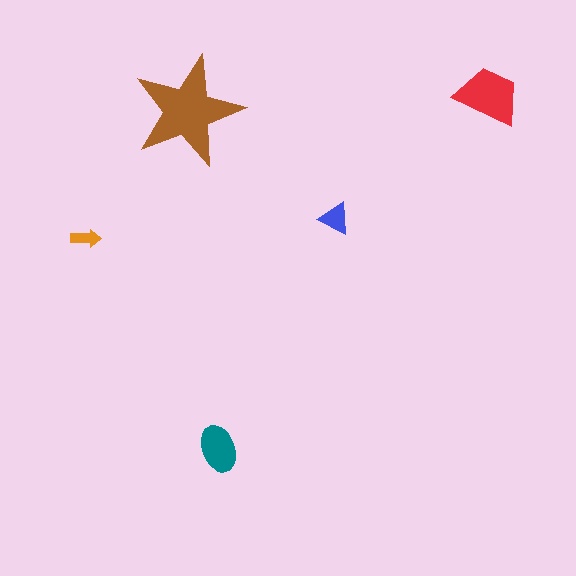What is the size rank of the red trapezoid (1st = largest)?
2nd.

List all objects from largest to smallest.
The brown star, the red trapezoid, the teal ellipse, the blue triangle, the orange arrow.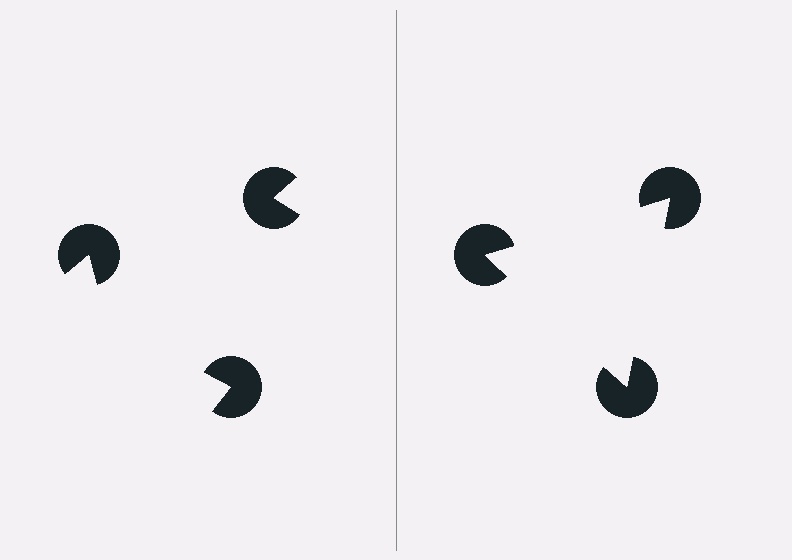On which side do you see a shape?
An illusory triangle appears on the right side. On the left side the wedge cuts are rotated, so no coherent shape forms.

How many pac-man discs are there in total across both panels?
6 — 3 on each side.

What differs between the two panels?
The pac-man discs are positioned identically on both sides; only the wedge orientations differ. On the right they align to a triangle; on the left they are misaligned.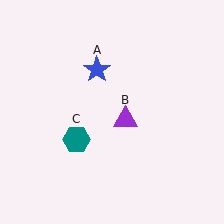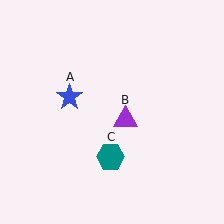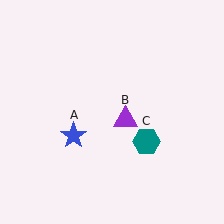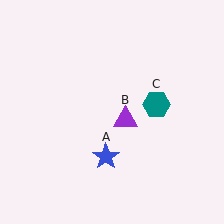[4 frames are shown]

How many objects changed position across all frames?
2 objects changed position: blue star (object A), teal hexagon (object C).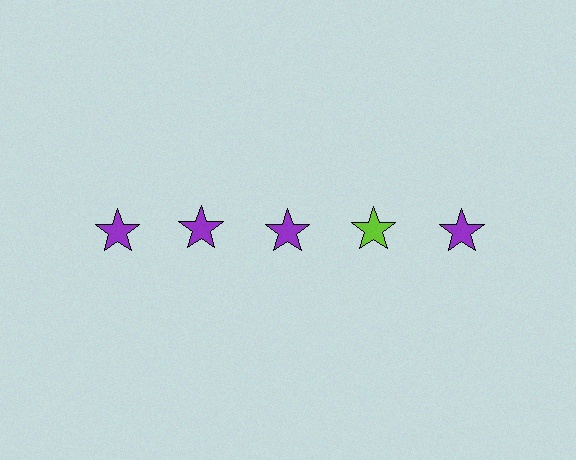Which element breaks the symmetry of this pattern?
The lime star in the top row, second from right column breaks the symmetry. All other shapes are purple stars.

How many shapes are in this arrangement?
There are 5 shapes arranged in a grid pattern.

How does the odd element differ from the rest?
It has a different color: lime instead of purple.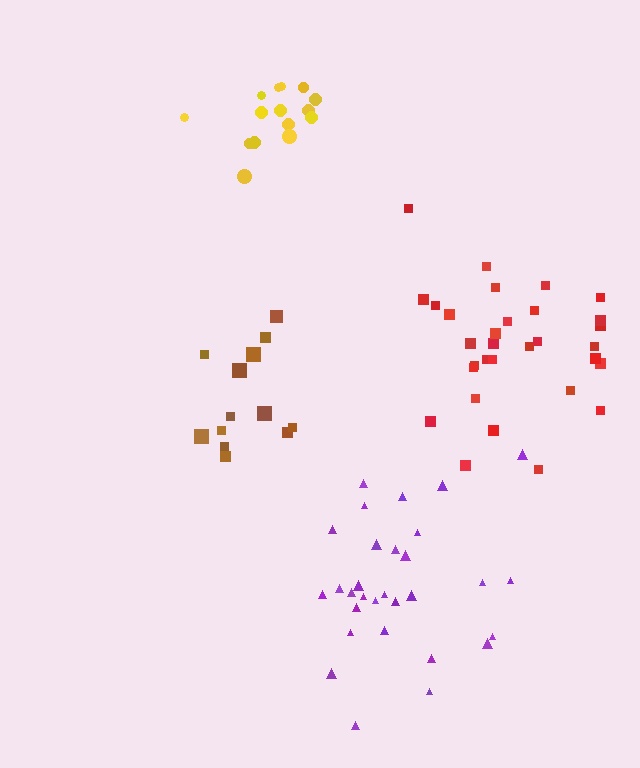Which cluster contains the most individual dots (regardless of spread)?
Red (31).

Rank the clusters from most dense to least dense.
yellow, purple, brown, red.